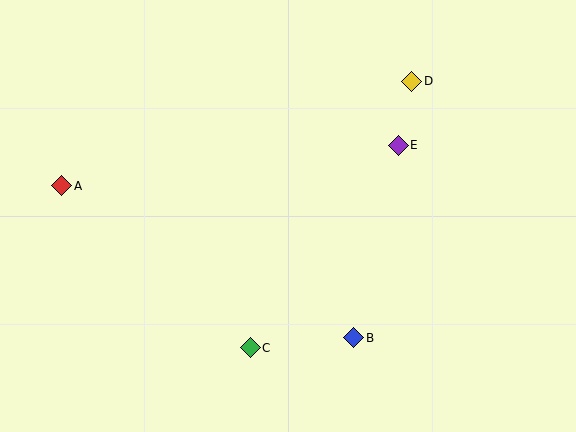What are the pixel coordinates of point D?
Point D is at (412, 81).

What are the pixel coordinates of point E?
Point E is at (398, 145).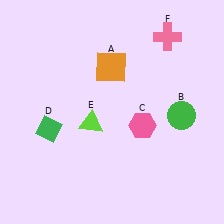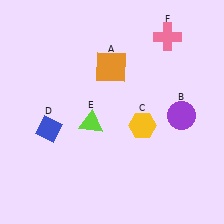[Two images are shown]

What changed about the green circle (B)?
In Image 1, B is green. In Image 2, it changed to purple.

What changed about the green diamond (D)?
In Image 1, D is green. In Image 2, it changed to blue.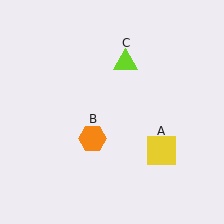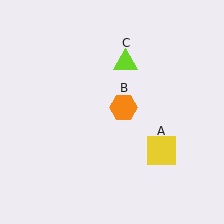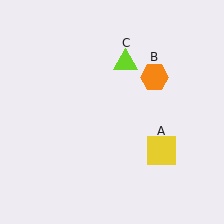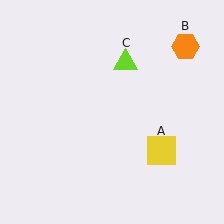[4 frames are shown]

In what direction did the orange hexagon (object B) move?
The orange hexagon (object B) moved up and to the right.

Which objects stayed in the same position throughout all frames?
Yellow square (object A) and lime triangle (object C) remained stationary.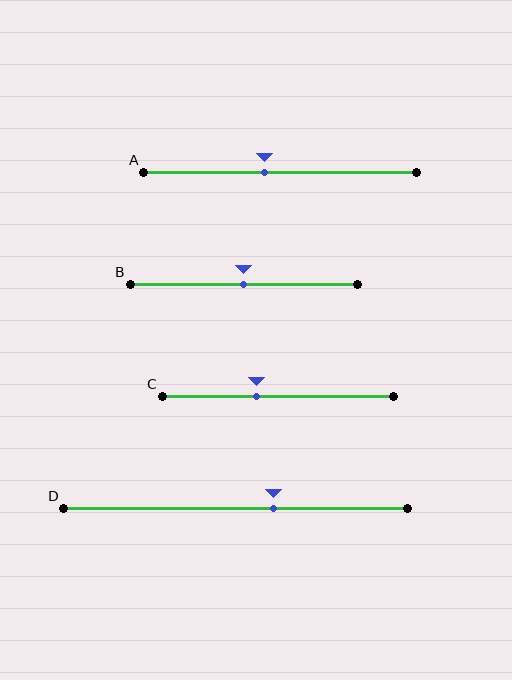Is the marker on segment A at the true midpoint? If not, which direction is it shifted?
No, the marker on segment A is shifted to the left by about 6% of the segment length.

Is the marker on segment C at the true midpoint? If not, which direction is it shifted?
No, the marker on segment C is shifted to the left by about 9% of the segment length.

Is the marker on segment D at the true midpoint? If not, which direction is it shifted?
No, the marker on segment D is shifted to the right by about 11% of the segment length.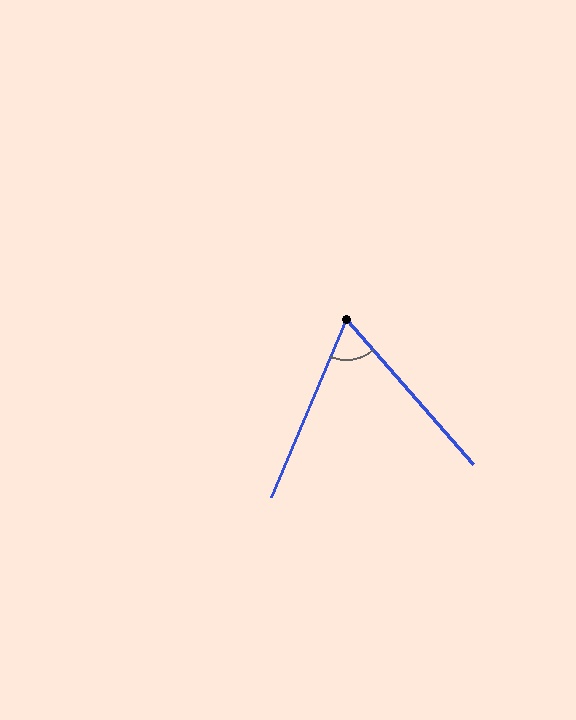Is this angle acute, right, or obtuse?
It is acute.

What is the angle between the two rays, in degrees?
Approximately 64 degrees.